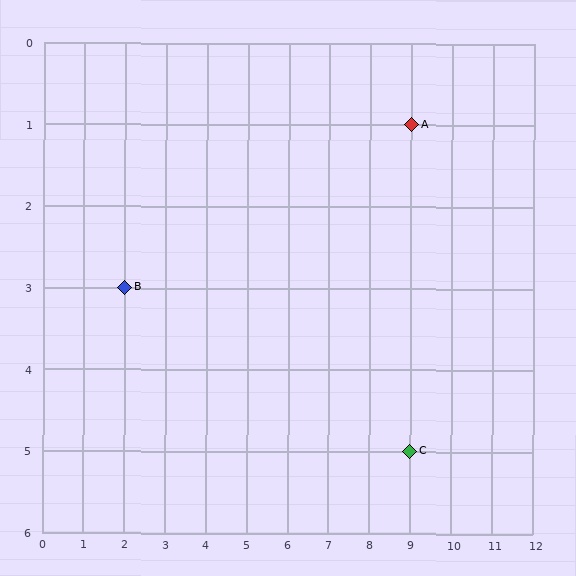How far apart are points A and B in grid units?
Points A and B are 7 columns and 2 rows apart (about 7.3 grid units diagonally).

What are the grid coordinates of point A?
Point A is at grid coordinates (9, 1).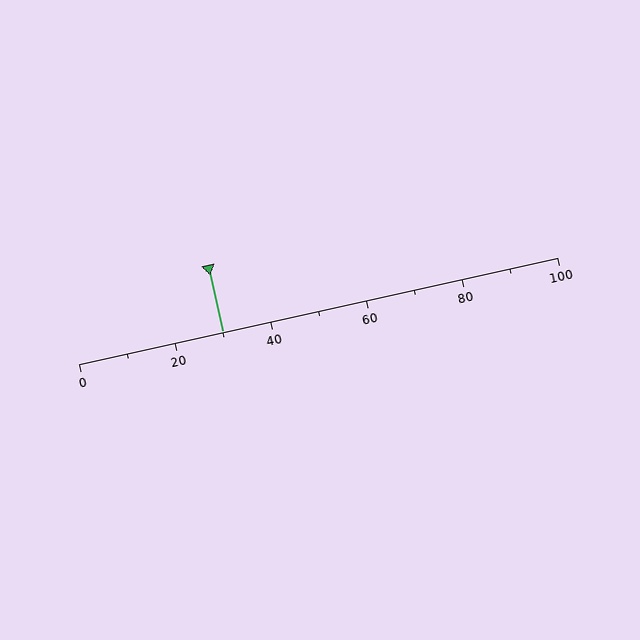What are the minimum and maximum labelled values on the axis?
The axis runs from 0 to 100.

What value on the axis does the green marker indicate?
The marker indicates approximately 30.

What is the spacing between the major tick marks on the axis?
The major ticks are spaced 20 apart.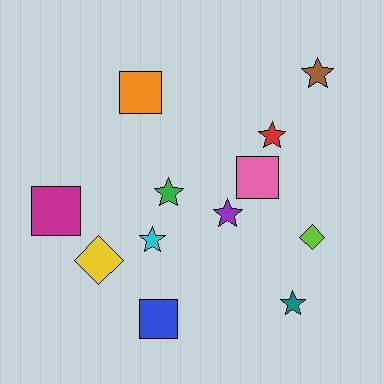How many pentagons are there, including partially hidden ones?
There are no pentagons.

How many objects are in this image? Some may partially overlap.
There are 12 objects.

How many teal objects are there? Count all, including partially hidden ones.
There is 1 teal object.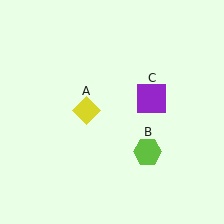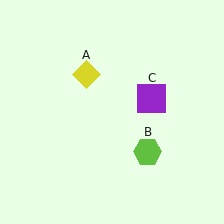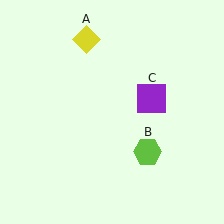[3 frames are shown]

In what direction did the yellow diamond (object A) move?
The yellow diamond (object A) moved up.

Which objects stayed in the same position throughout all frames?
Lime hexagon (object B) and purple square (object C) remained stationary.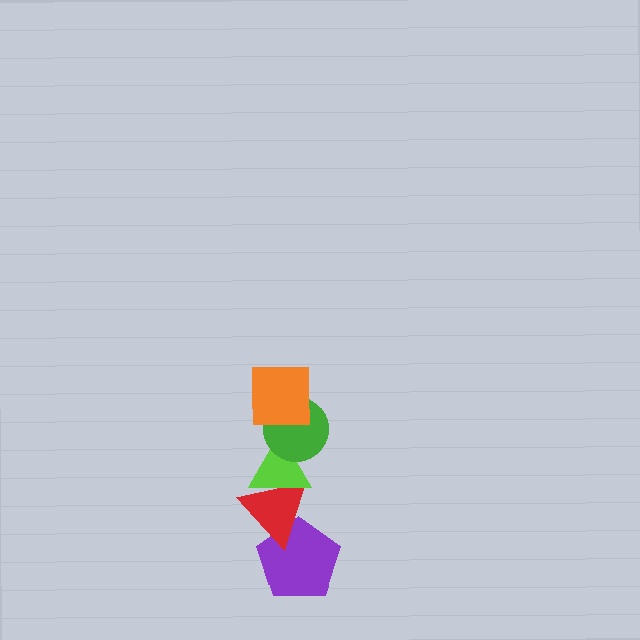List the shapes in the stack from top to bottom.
From top to bottom: the orange square, the green circle, the lime triangle, the red triangle, the purple pentagon.